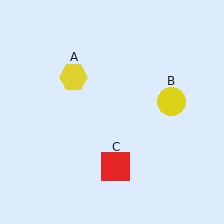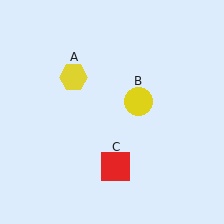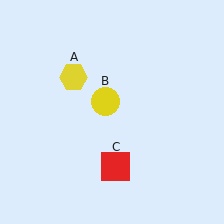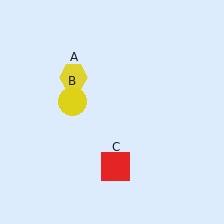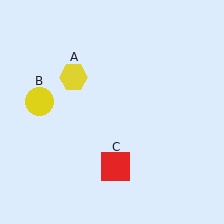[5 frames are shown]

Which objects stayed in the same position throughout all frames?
Yellow hexagon (object A) and red square (object C) remained stationary.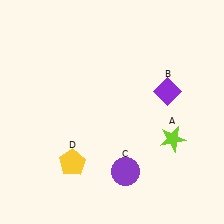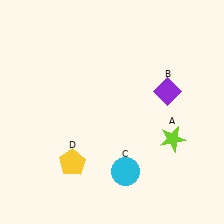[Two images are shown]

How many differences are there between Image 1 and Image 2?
There is 1 difference between the two images.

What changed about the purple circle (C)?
In Image 1, C is purple. In Image 2, it changed to cyan.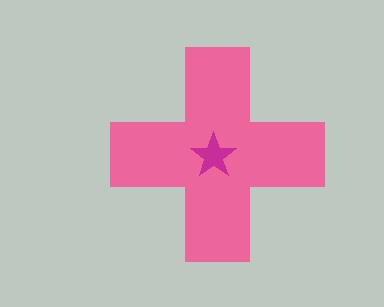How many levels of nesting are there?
2.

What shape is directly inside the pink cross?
The magenta star.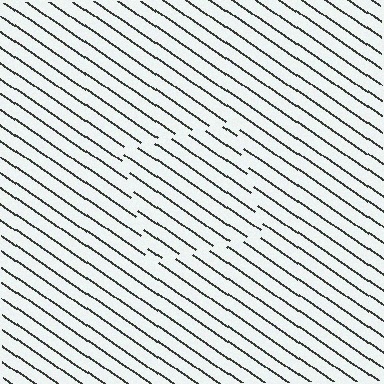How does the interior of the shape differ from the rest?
The interior of the shape contains the same grating, shifted by half a period — the contour is defined by the phase discontinuity where line-ends from the inner and outer gratings abut.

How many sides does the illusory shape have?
4 sides — the line-ends trace a square.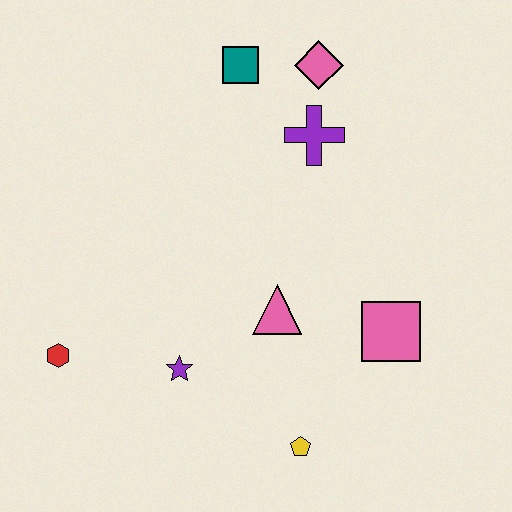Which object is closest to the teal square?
The pink diamond is closest to the teal square.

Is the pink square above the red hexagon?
Yes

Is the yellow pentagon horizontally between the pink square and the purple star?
Yes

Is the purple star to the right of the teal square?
No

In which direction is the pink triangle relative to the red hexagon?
The pink triangle is to the right of the red hexagon.